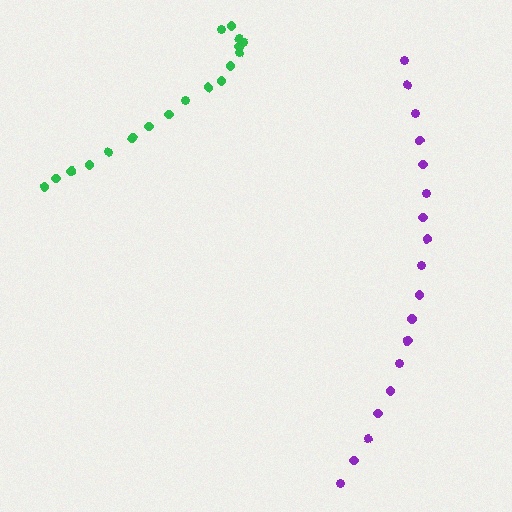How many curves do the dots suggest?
There are 2 distinct paths.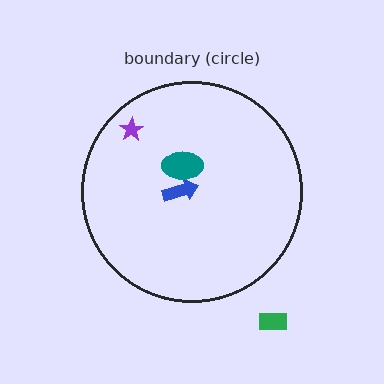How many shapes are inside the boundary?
3 inside, 1 outside.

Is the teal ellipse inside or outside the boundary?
Inside.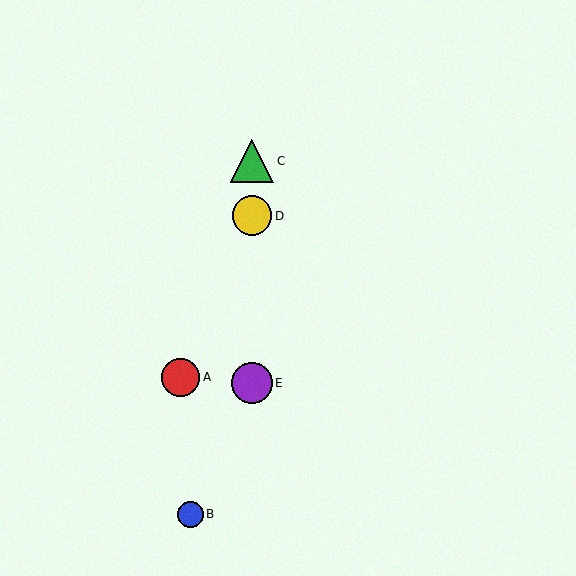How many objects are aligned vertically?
3 objects (C, D, E) are aligned vertically.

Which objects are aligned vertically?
Objects C, D, E are aligned vertically.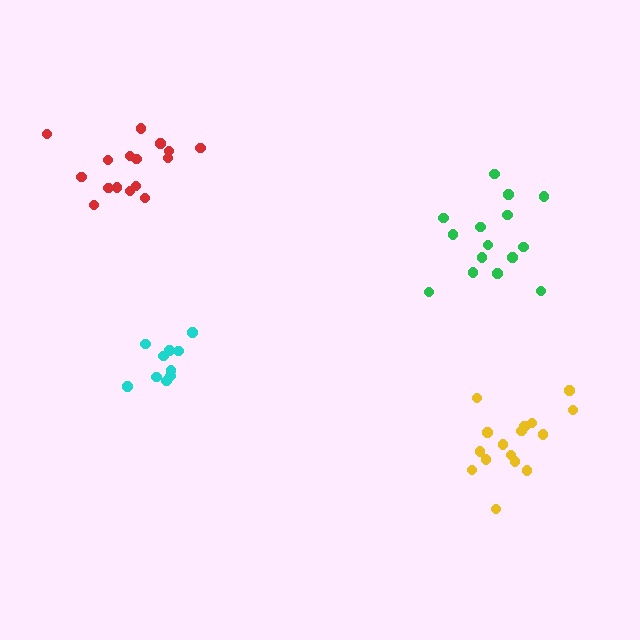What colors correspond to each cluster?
The clusters are colored: yellow, green, cyan, red.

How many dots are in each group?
Group 1: 16 dots, Group 2: 15 dots, Group 3: 10 dots, Group 4: 16 dots (57 total).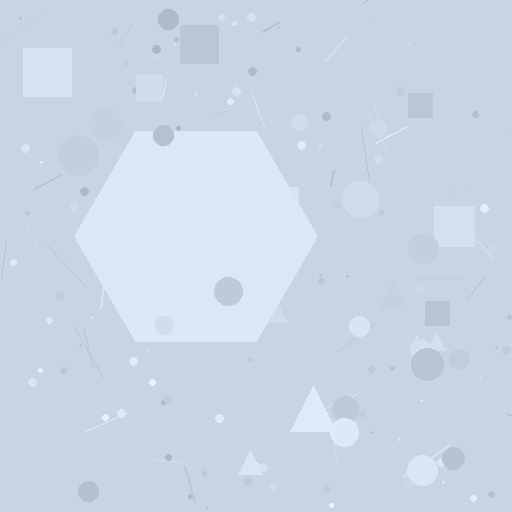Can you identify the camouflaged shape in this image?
The camouflaged shape is a hexagon.